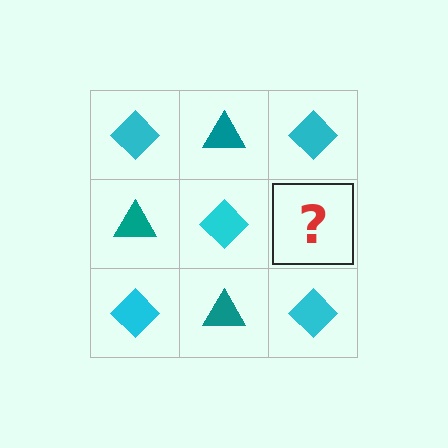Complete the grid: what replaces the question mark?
The question mark should be replaced with a teal triangle.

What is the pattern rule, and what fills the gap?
The rule is that it alternates cyan diamond and teal triangle in a checkerboard pattern. The gap should be filled with a teal triangle.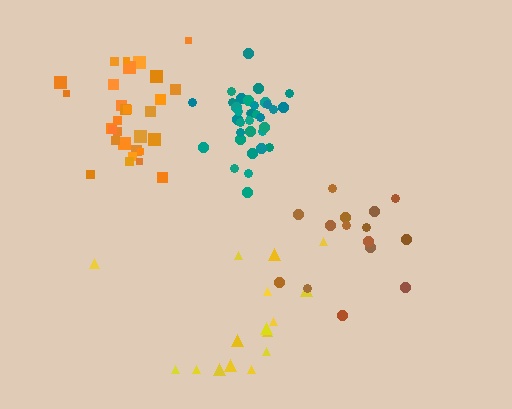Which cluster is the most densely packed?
Teal.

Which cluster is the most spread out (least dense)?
Yellow.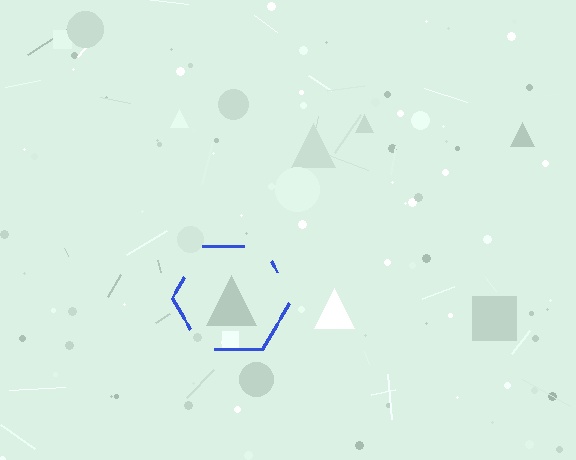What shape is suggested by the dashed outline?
The dashed outline suggests a hexagon.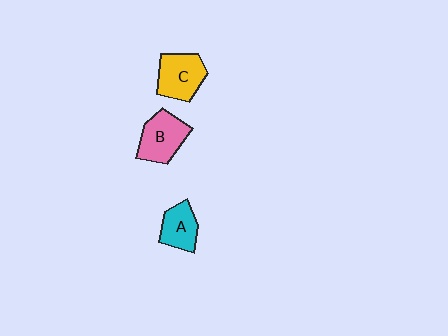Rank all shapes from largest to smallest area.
From largest to smallest: C (yellow), B (pink), A (cyan).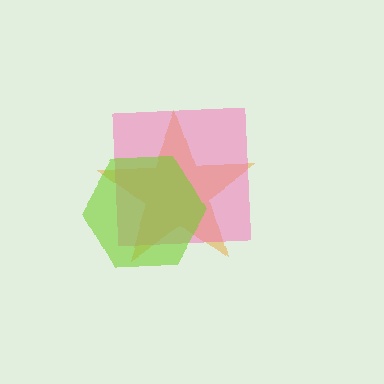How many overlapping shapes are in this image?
There are 3 overlapping shapes in the image.